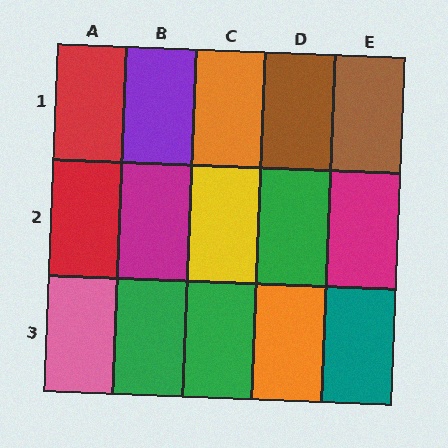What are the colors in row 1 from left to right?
Red, purple, orange, brown, brown.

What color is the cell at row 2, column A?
Red.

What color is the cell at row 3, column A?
Pink.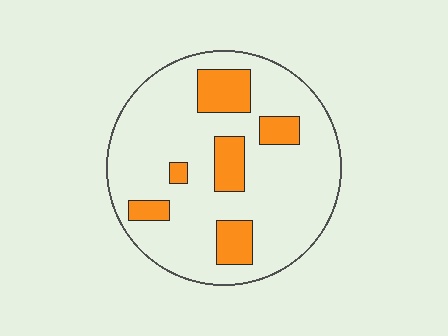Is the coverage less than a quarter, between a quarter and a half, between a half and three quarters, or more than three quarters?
Less than a quarter.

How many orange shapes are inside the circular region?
6.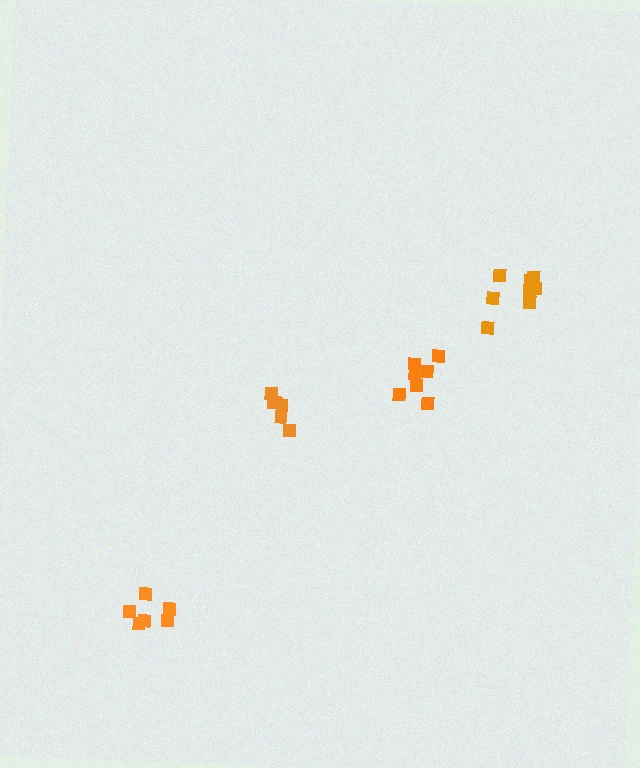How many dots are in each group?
Group 1: 8 dots, Group 2: 7 dots, Group 3: 6 dots, Group 4: 6 dots (27 total).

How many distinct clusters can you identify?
There are 4 distinct clusters.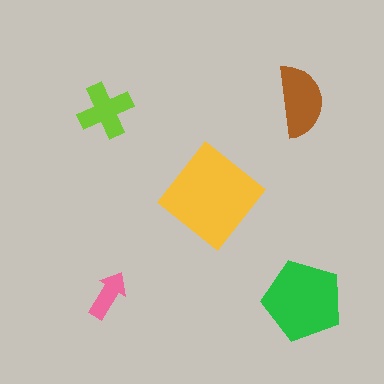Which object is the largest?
The yellow diamond.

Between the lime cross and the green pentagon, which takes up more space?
The green pentagon.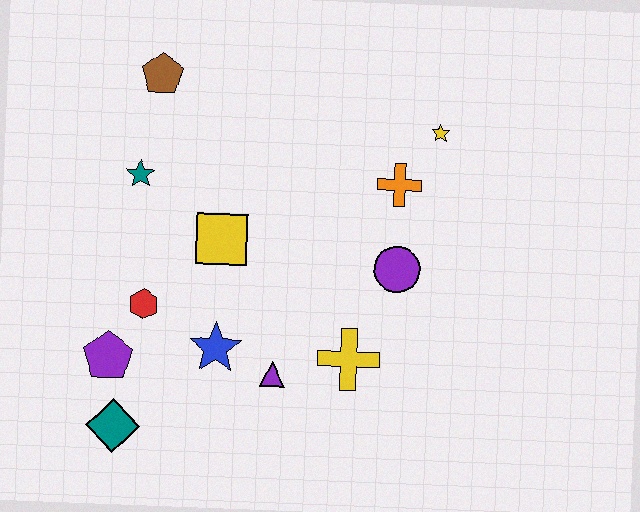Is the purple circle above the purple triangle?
Yes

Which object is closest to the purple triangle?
The blue star is closest to the purple triangle.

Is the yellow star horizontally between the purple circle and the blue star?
No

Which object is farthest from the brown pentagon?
The teal diamond is farthest from the brown pentagon.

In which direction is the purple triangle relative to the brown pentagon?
The purple triangle is below the brown pentagon.